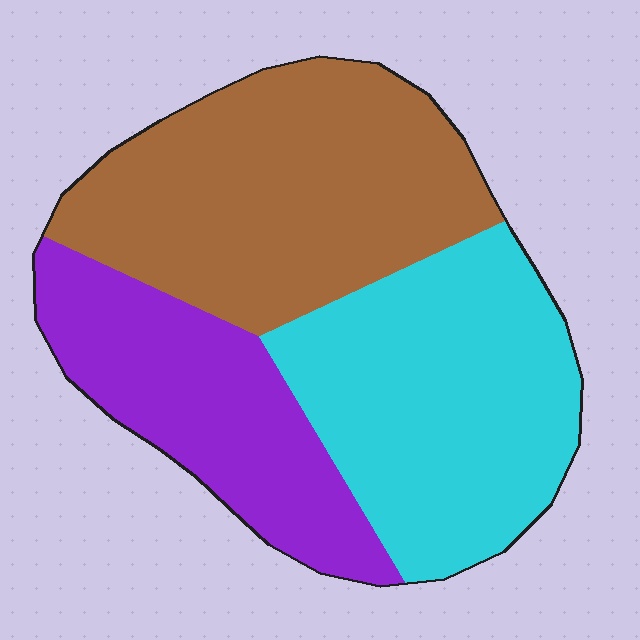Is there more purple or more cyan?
Cyan.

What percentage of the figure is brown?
Brown covers around 40% of the figure.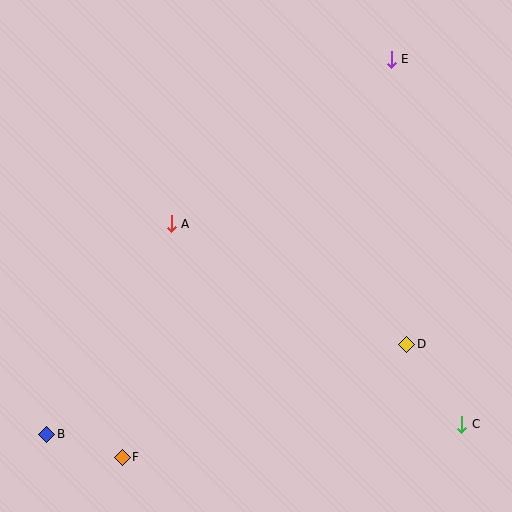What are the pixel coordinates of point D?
Point D is at (407, 344).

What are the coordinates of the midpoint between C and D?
The midpoint between C and D is at (434, 384).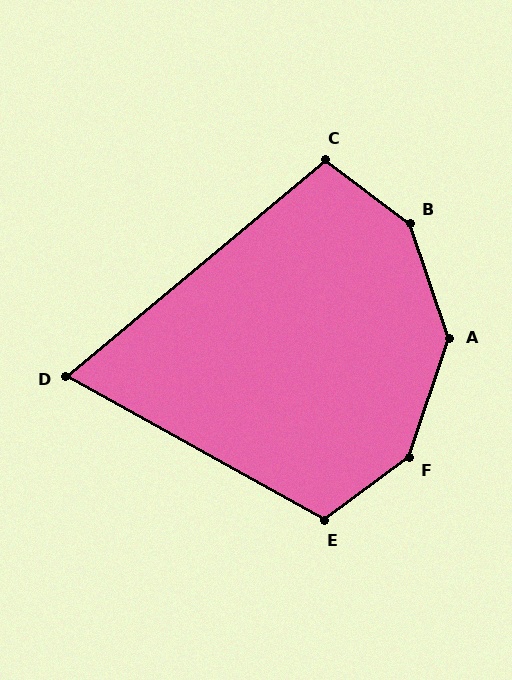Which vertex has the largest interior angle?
B, at approximately 146 degrees.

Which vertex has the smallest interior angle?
D, at approximately 69 degrees.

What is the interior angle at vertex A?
Approximately 143 degrees (obtuse).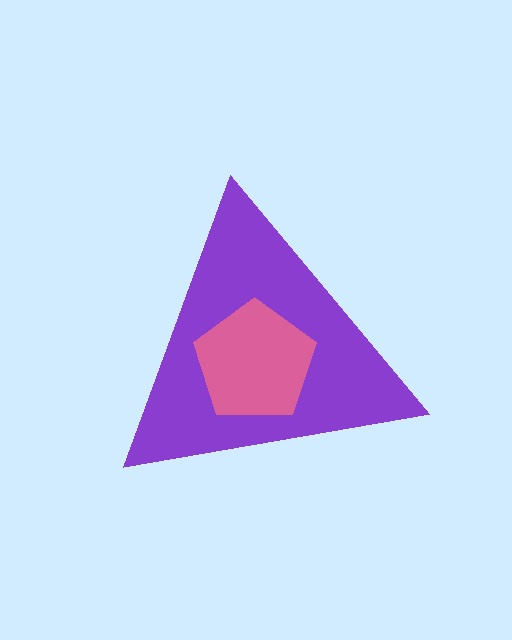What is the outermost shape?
The purple triangle.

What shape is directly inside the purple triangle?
The pink pentagon.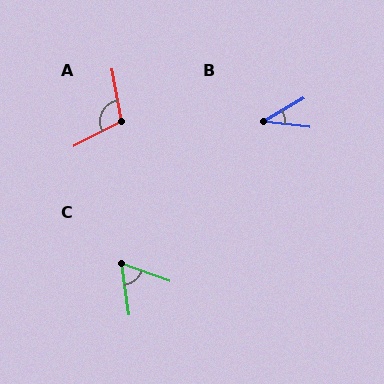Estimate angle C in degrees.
Approximately 62 degrees.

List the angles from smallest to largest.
B (37°), C (62°), A (107°).